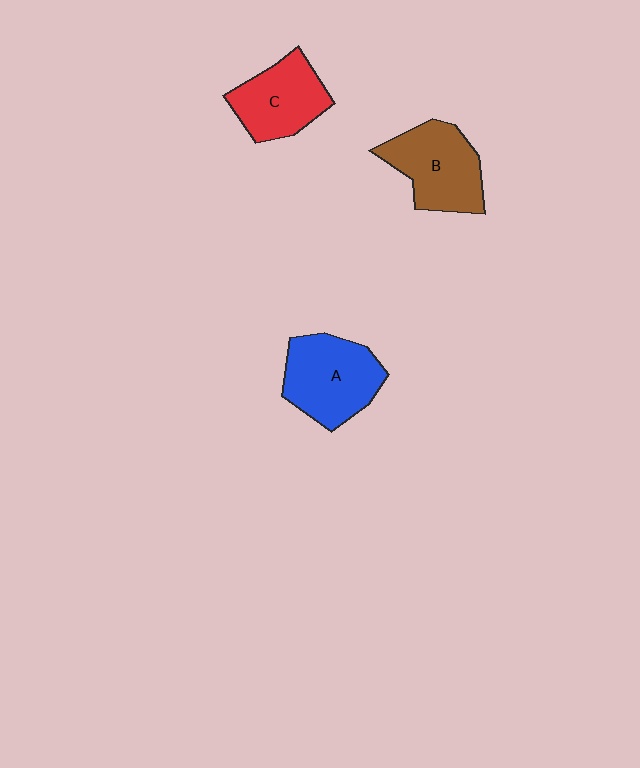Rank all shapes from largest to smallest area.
From largest to smallest: A (blue), B (brown), C (red).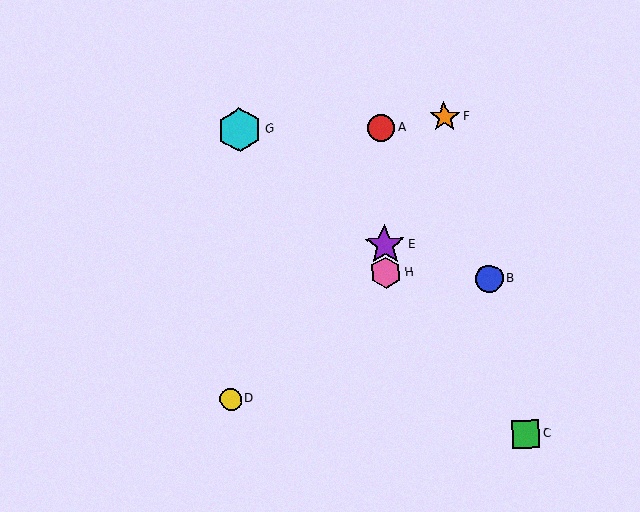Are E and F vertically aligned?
No, E is at x≈385 and F is at x≈444.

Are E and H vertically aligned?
Yes, both are at x≈385.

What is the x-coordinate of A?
Object A is at x≈381.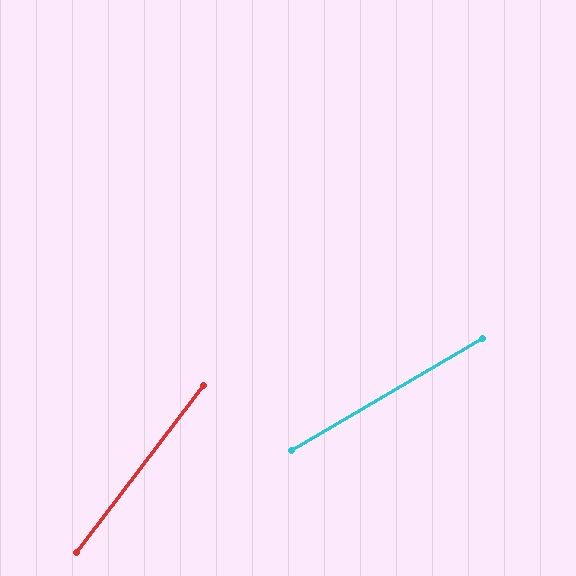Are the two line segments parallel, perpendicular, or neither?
Neither parallel nor perpendicular — they differ by about 22°.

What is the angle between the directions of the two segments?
Approximately 22 degrees.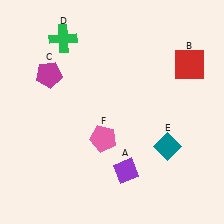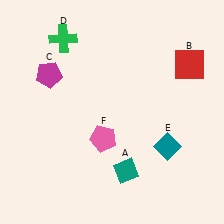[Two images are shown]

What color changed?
The diamond (A) changed from purple in Image 1 to teal in Image 2.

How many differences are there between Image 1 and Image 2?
There is 1 difference between the two images.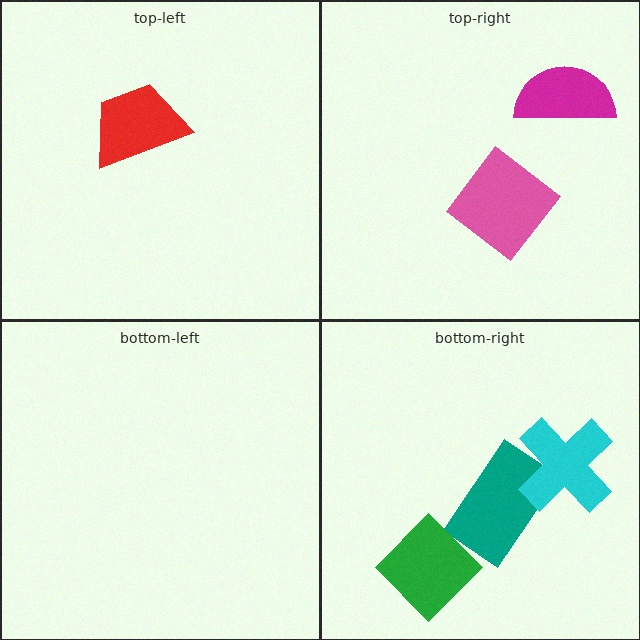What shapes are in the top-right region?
The pink diamond, the magenta semicircle.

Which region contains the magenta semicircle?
The top-right region.